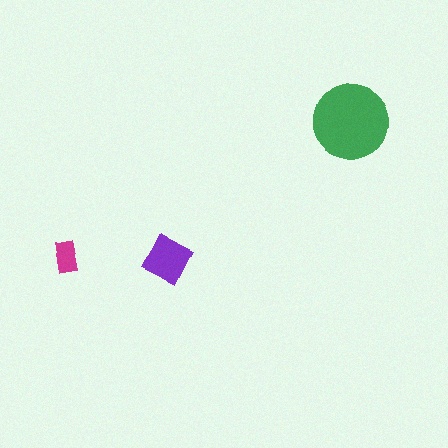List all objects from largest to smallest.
The green circle, the purple square, the magenta rectangle.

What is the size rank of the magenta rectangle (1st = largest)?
3rd.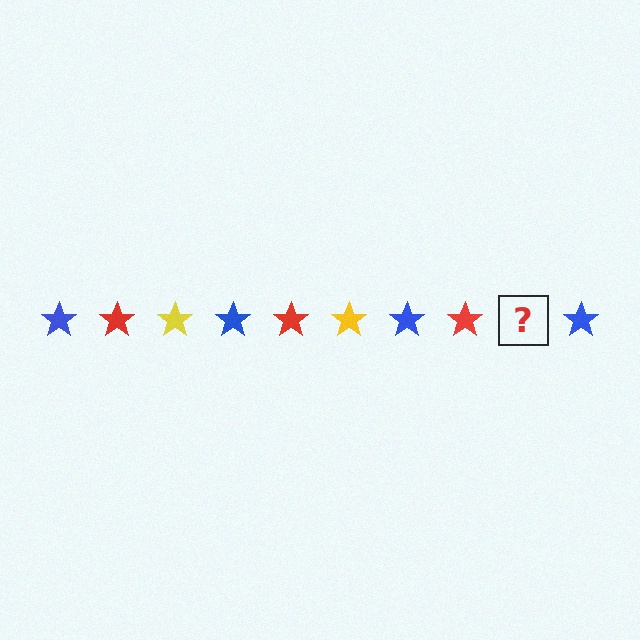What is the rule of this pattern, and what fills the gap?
The rule is that the pattern cycles through blue, red, yellow stars. The gap should be filled with a yellow star.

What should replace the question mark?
The question mark should be replaced with a yellow star.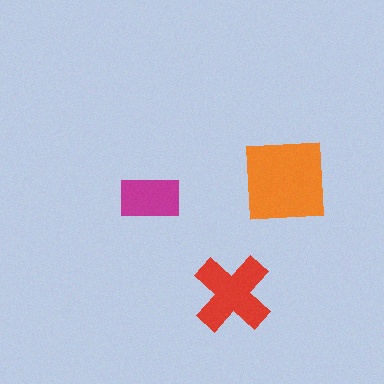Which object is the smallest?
The magenta rectangle.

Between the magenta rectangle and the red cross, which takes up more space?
The red cross.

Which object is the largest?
The orange square.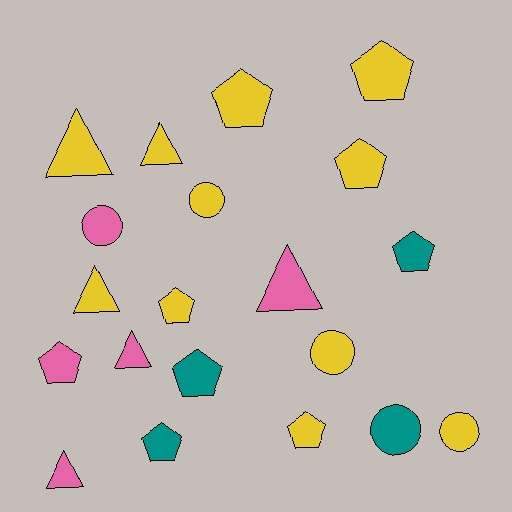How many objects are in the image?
There are 20 objects.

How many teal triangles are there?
There are no teal triangles.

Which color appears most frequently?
Yellow, with 11 objects.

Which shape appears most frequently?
Pentagon, with 9 objects.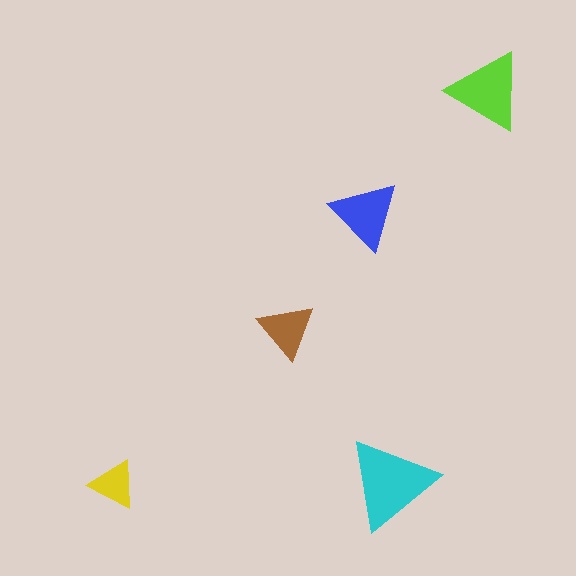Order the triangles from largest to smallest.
the cyan one, the lime one, the blue one, the brown one, the yellow one.